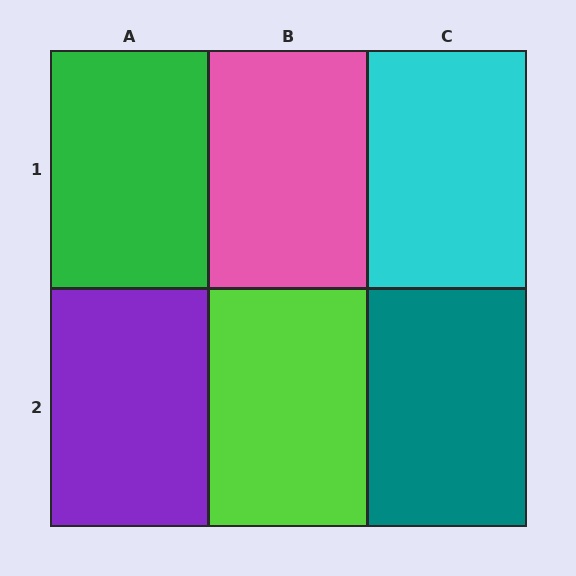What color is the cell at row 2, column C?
Teal.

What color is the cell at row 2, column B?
Lime.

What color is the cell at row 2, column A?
Purple.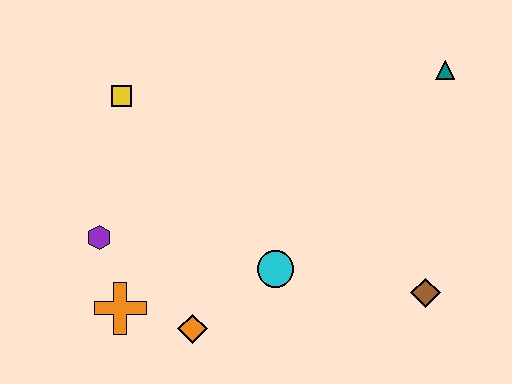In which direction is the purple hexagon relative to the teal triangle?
The purple hexagon is to the left of the teal triangle.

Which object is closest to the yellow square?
The purple hexagon is closest to the yellow square.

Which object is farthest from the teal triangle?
The orange cross is farthest from the teal triangle.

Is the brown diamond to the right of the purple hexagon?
Yes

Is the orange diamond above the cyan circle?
No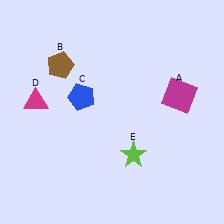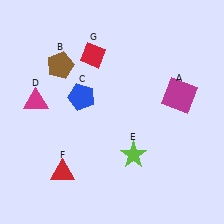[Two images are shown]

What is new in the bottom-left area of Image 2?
A red triangle (F) was added in the bottom-left area of Image 2.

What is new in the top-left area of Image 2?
A red diamond (G) was added in the top-left area of Image 2.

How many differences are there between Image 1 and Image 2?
There are 2 differences between the two images.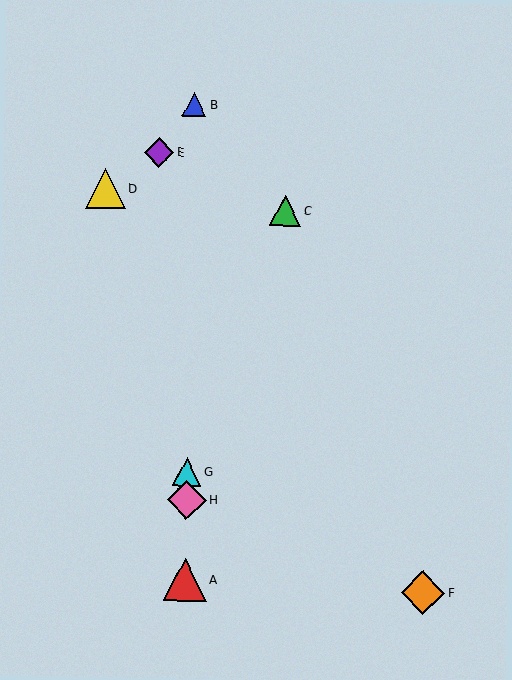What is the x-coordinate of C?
Object C is at x≈286.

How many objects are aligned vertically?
4 objects (A, B, G, H) are aligned vertically.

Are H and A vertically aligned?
Yes, both are at x≈187.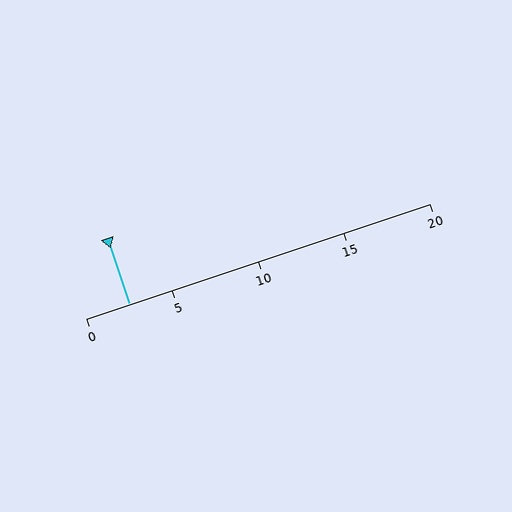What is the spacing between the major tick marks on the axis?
The major ticks are spaced 5 apart.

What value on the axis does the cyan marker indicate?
The marker indicates approximately 2.5.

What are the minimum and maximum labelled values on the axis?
The axis runs from 0 to 20.